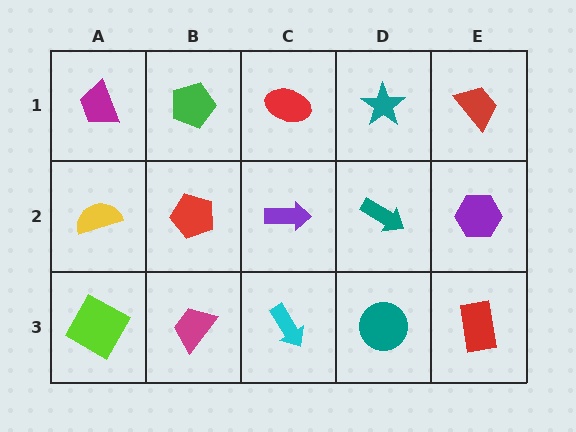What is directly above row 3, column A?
A yellow semicircle.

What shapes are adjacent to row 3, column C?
A purple arrow (row 2, column C), a magenta trapezoid (row 3, column B), a teal circle (row 3, column D).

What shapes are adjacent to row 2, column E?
A red trapezoid (row 1, column E), a red rectangle (row 3, column E), a teal arrow (row 2, column D).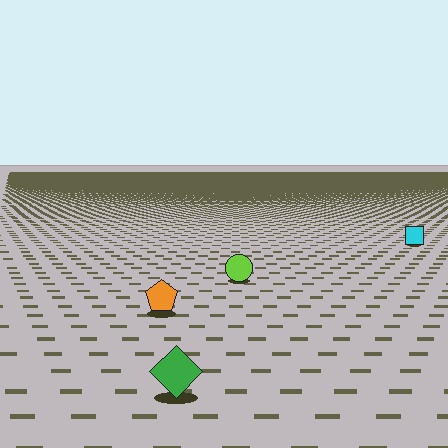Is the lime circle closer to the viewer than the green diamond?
No. The green diamond is closer — you can tell from the texture gradient: the ground texture is coarser near it.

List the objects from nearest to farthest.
From nearest to farthest: the green diamond, the orange pentagon, the lime circle, the cyan square.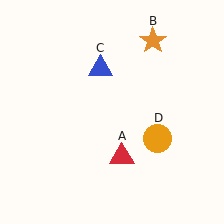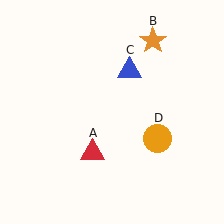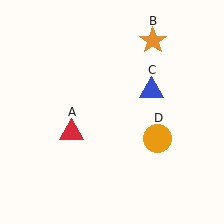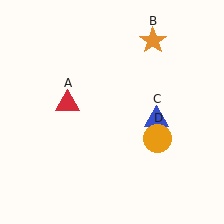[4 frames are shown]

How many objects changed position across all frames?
2 objects changed position: red triangle (object A), blue triangle (object C).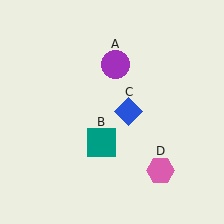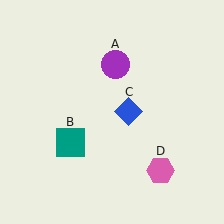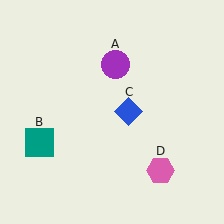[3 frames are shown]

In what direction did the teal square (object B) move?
The teal square (object B) moved left.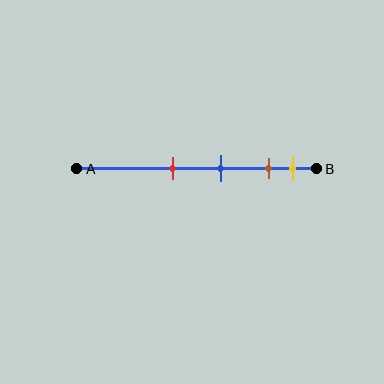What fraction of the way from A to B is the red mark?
The red mark is approximately 40% (0.4) of the way from A to B.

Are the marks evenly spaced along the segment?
No, the marks are not evenly spaced.